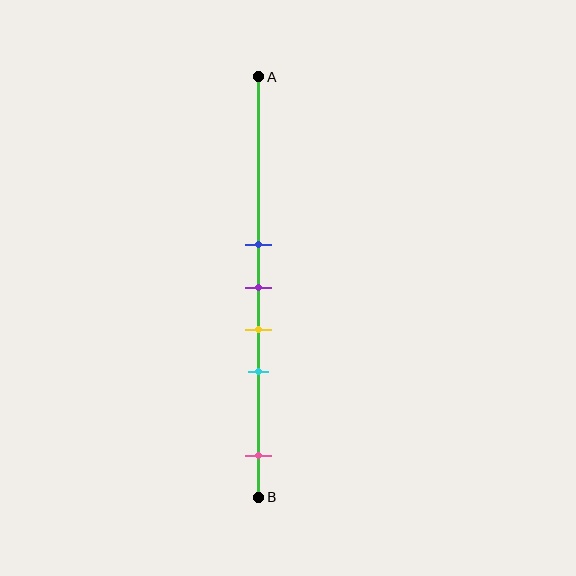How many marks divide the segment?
There are 5 marks dividing the segment.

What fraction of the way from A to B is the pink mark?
The pink mark is approximately 90% (0.9) of the way from A to B.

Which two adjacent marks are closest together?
The blue and purple marks are the closest adjacent pair.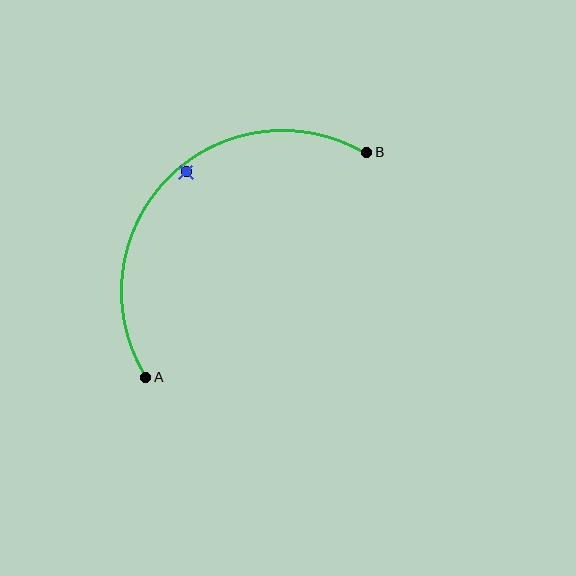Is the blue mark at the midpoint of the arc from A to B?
No — the blue mark does not lie on the arc at all. It sits slightly inside the curve.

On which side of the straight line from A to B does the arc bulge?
The arc bulges above and to the left of the straight line connecting A and B.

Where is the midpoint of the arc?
The arc midpoint is the point on the curve farthest from the straight line joining A and B. It sits above and to the left of that line.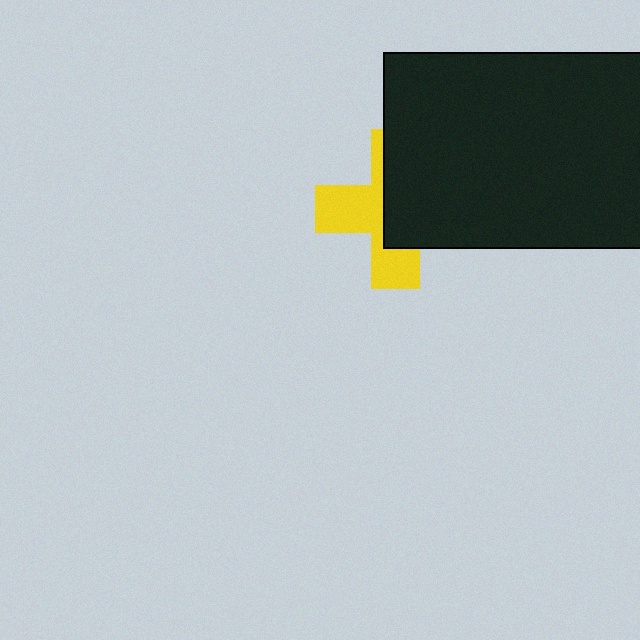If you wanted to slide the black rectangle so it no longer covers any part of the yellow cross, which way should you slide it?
Slide it right — that is the most direct way to separate the two shapes.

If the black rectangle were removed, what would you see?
You would see the complete yellow cross.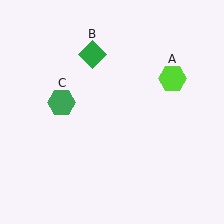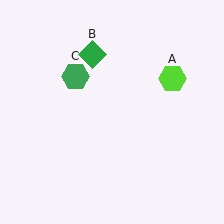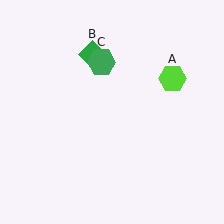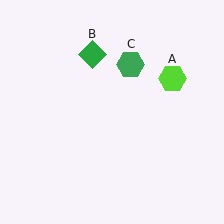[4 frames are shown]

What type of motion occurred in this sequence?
The green hexagon (object C) rotated clockwise around the center of the scene.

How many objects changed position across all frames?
1 object changed position: green hexagon (object C).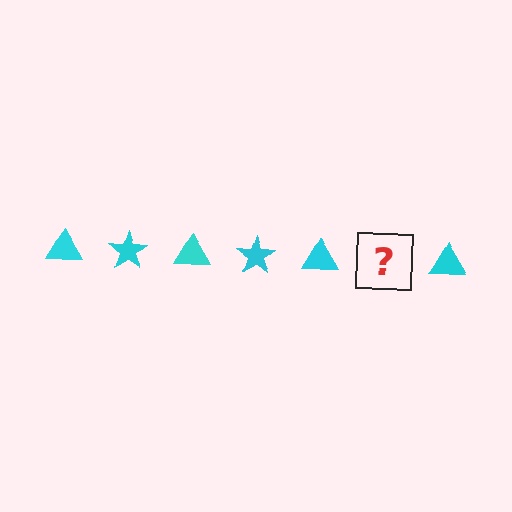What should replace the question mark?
The question mark should be replaced with a cyan star.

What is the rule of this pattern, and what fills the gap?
The rule is that the pattern cycles through triangle, star shapes in cyan. The gap should be filled with a cyan star.